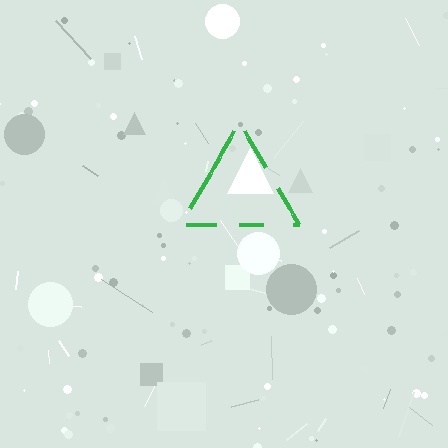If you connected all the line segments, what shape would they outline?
They would outline a triangle.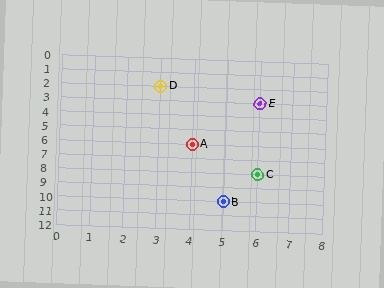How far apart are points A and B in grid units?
Points A and B are 1 column and 4 rows apart (about 4.1 grid units diagonally).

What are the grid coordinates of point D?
Point D is at grid coordinates (3, 2).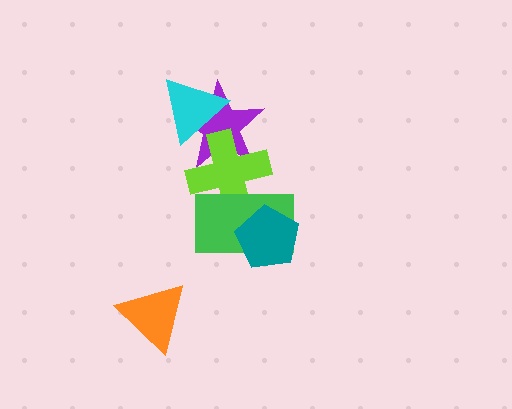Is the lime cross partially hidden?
Yes, it is partially covered by another shape.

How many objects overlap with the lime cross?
2 objects overlap with the lime cross.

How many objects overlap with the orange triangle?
0 objects overlap with the orange triangle.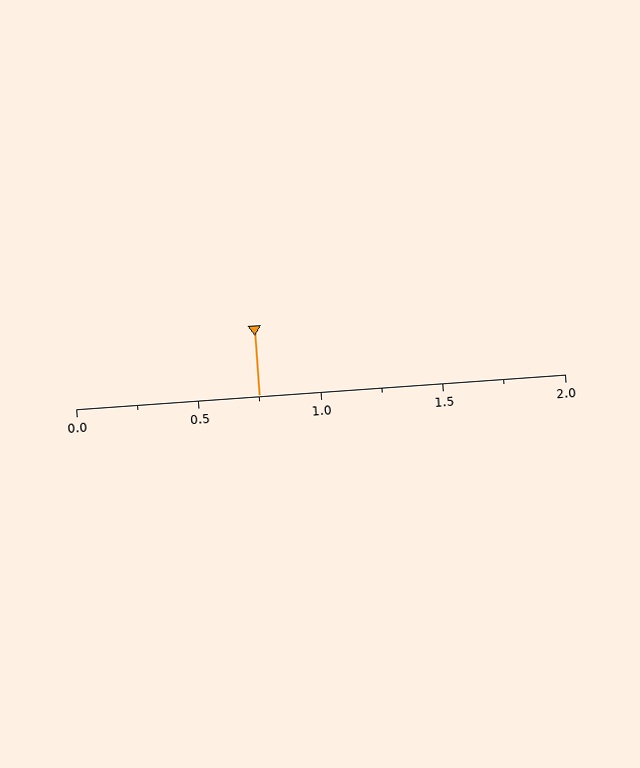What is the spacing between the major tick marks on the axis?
The major ticks are spaced 0.5 apart.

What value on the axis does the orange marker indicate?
The marker indicates approximately 0.75.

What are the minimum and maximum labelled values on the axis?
The axis runs from 0.0 to 2.0.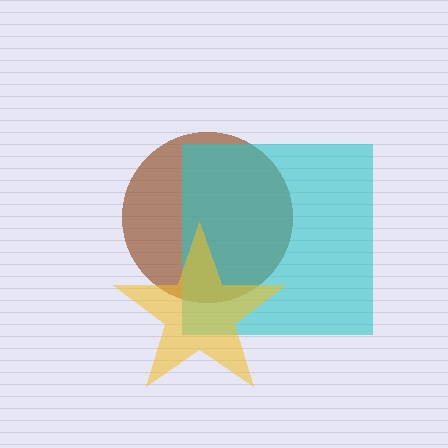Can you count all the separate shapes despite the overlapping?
Yes, there are 3 separate shapes.